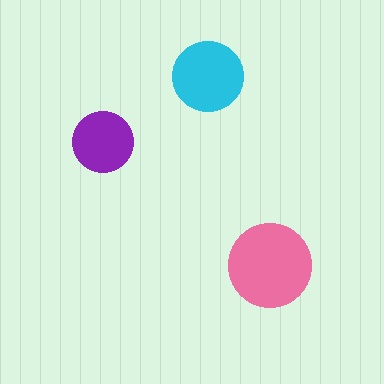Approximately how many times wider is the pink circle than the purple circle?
About 1.5 times wider.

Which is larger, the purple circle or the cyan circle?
The cyan one.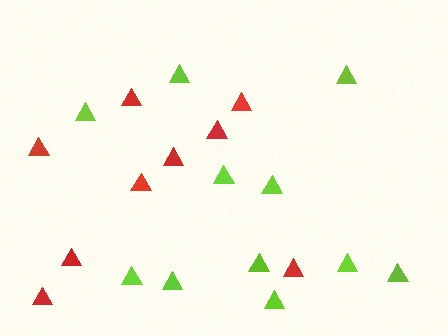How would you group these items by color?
There are 2 groups: one group of lime triangles (11) and one group of red triangles (9).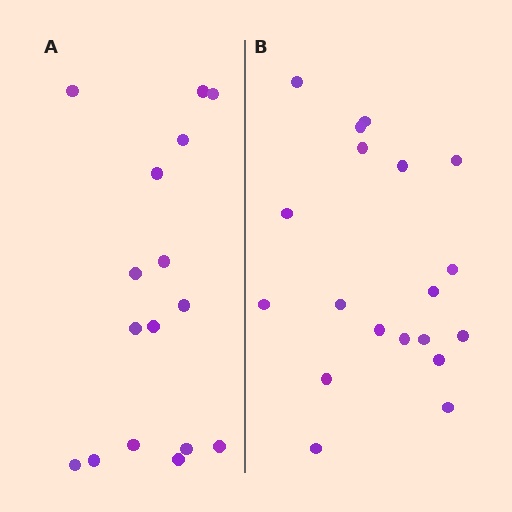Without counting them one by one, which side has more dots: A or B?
Region B (the right region) has more dots.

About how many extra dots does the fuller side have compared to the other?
Region B has just a few more — roughly 2 or 3 more dots than region A.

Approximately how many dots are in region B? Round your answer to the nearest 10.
About 20 dots. (The exact count is 19, which rounds to 20.)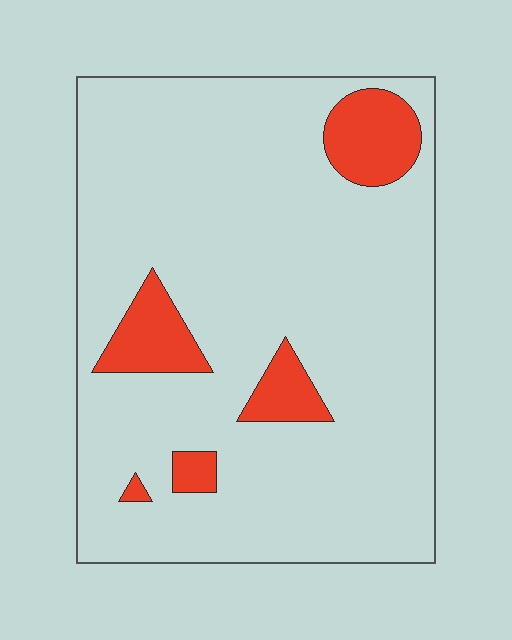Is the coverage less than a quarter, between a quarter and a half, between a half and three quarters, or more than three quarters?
Less than a quarter.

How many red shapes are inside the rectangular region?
5.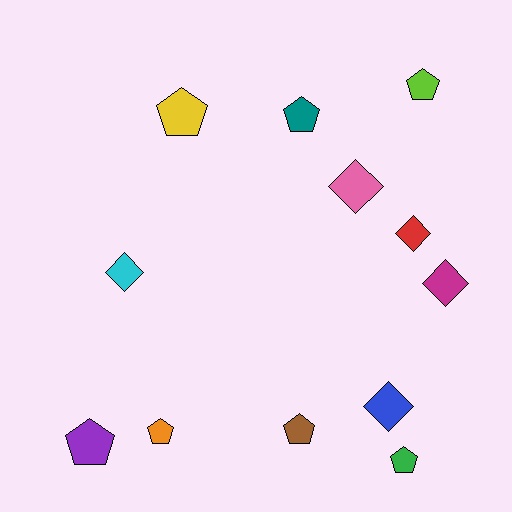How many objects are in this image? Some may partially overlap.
There are 12 objects.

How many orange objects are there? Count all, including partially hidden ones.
There is 1 orange object.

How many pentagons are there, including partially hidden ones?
There are 7 pentagons.